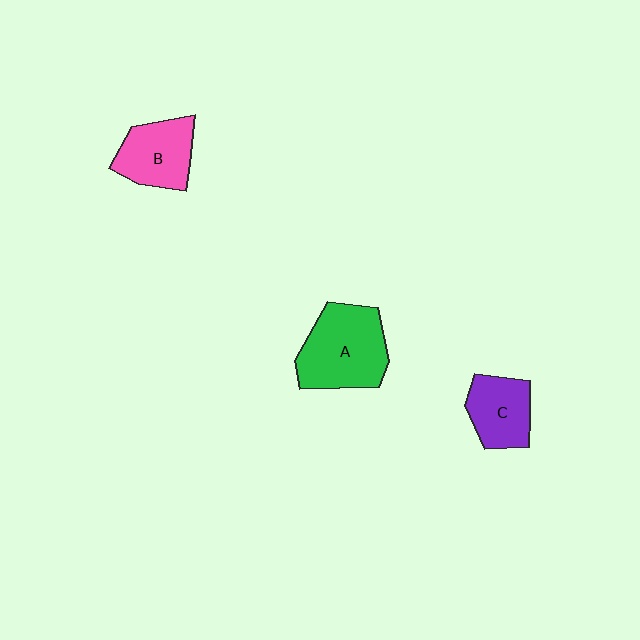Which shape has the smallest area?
Shape C (purple).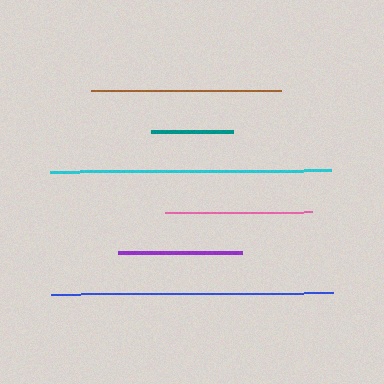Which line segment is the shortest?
The teal line is the shortest at approximately 81 pixels.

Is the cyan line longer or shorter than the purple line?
The cyan line is longer than the purple line.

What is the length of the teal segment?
The teal segment is approximately 81 pixels long.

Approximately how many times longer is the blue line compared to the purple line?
The blue line is approximately 2.3 times the length of the purple line.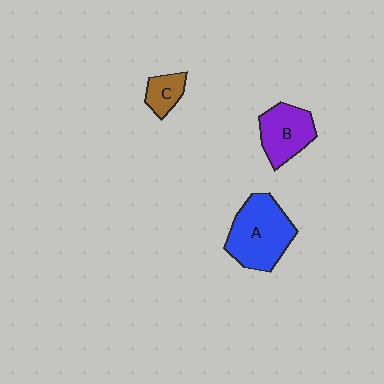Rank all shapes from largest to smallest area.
From largest to smallest: A (blue), B (purple), C (brown).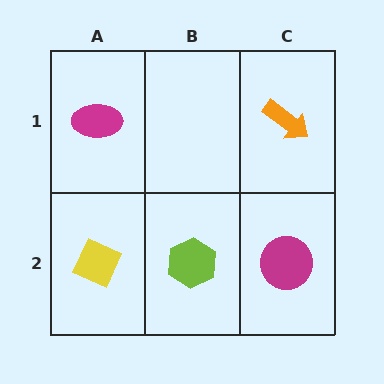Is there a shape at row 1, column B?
No, that cell is empty.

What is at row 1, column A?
A magenta ellipse.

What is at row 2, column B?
A lime hexagon.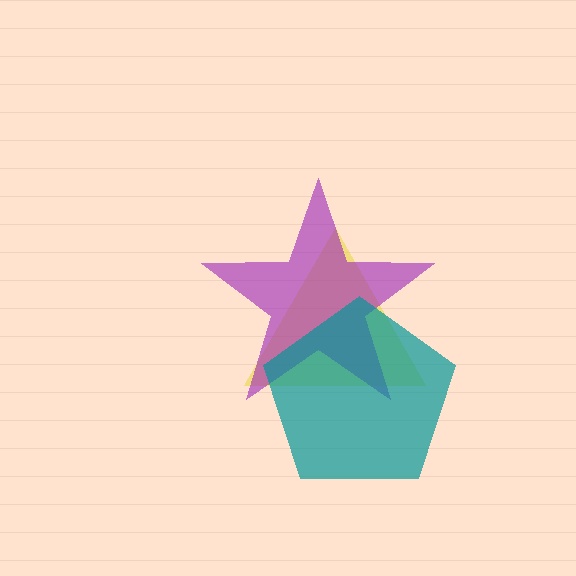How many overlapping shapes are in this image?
There are 3 overlapping shapes in the image.